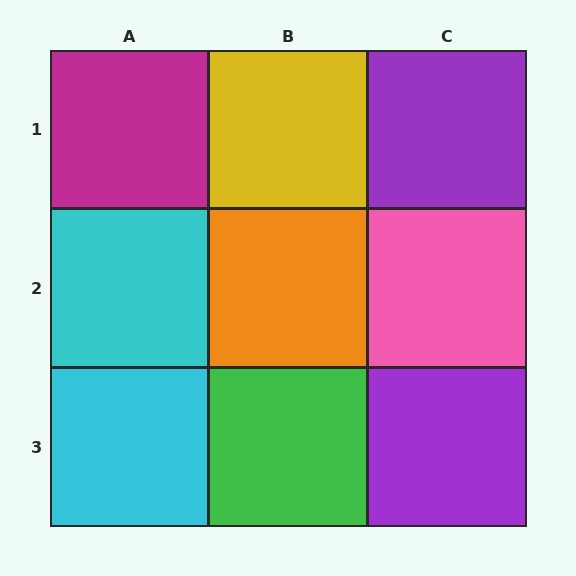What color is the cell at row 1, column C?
Purple.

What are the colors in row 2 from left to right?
Cyan, orange, pink.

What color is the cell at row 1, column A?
Magenta.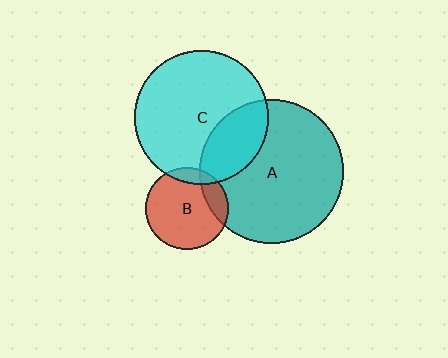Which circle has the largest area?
Circle A (teal).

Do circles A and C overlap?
Yes.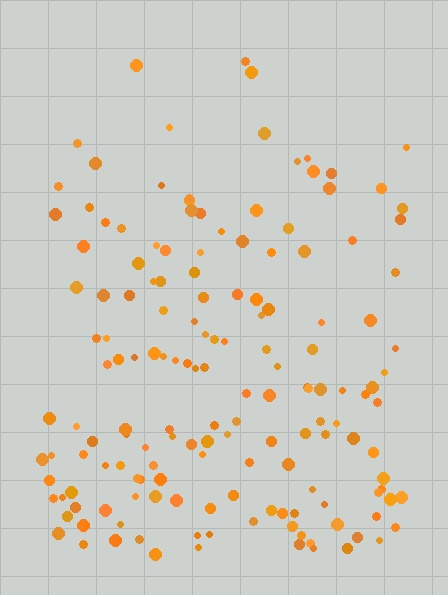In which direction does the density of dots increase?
From top to bottom, with the bottom side densest.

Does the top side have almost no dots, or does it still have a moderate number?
Still a moderate number, just noticeably fewer than the bottom.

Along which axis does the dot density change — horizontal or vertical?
Vertical.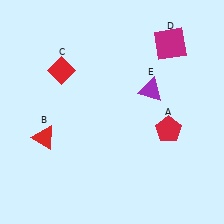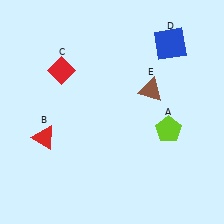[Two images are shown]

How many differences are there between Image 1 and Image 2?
There are 3 differences between the two images.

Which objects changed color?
A changed from red to lime. D changed from magenta to blue. E changed from purple to brown.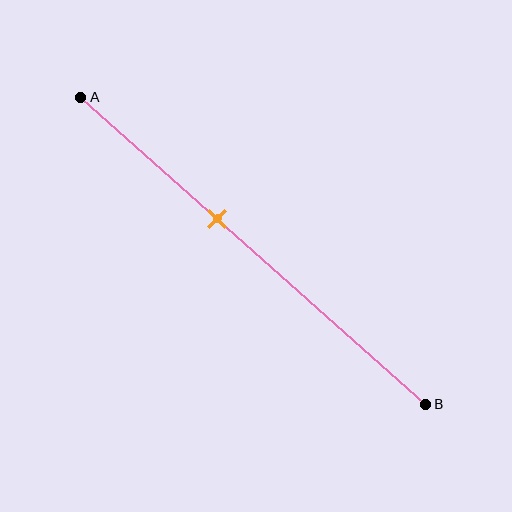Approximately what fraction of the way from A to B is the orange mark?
The orange mark is approximately 40% of the way from A to B.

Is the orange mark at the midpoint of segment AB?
No, the mark is at about 40% from A, not at the 50% midpoint.